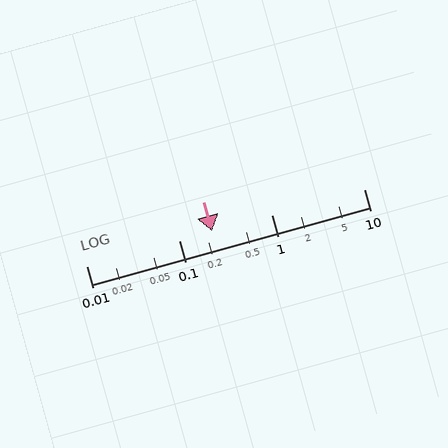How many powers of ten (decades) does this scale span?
The scale spans 3 decades, from 0.01 to 10.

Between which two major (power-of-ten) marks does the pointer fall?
The pointer is between 0.1 and 1.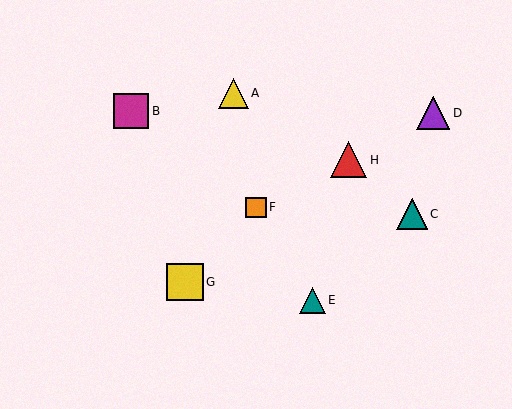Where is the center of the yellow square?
The center of the yellow square is at (185, 282).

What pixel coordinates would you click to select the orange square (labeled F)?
Click at (256, 207) to select the orange square F.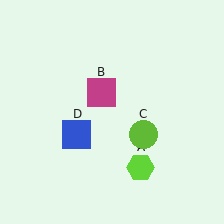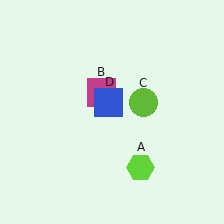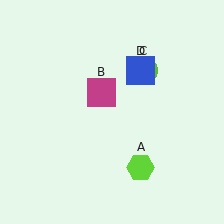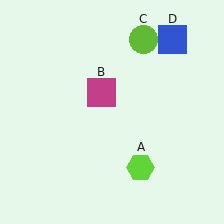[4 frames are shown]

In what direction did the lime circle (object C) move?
The lime circle (object C) moved up.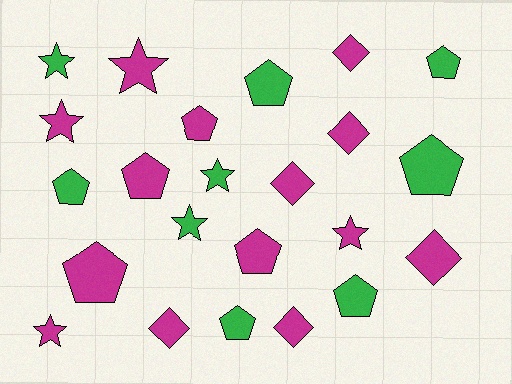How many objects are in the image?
There are 23 objects.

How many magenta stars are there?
There are 4 magenta stars.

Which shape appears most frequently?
Pentagon, with 10 objects.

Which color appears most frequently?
Magenta, with 14 objects.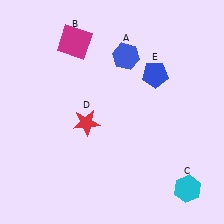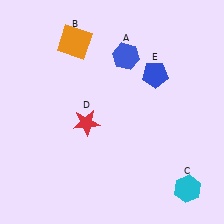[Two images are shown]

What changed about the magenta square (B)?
In Image 1, B is magenta. In Image 2, it changed to orange.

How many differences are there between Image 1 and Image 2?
There is 1 difference between the two images.